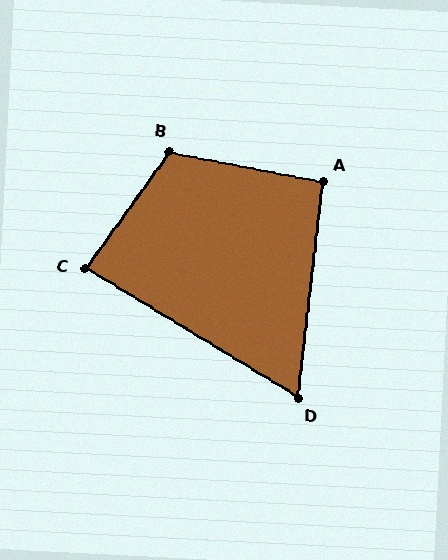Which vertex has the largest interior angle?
B, at approximately 115 degrees.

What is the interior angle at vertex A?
Approximately 95 degrees (approximately right).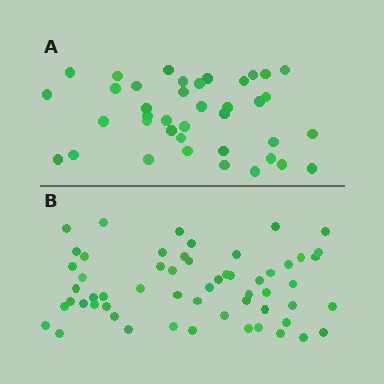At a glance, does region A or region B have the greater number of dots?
Region B (the bottom region) has more dots.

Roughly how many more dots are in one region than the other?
Region B has approximately 20 more dots than region A.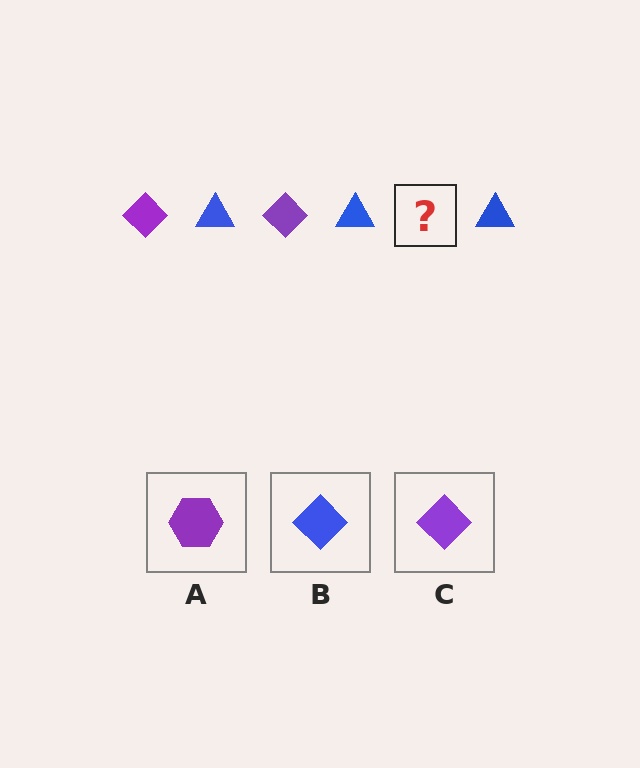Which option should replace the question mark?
Option C.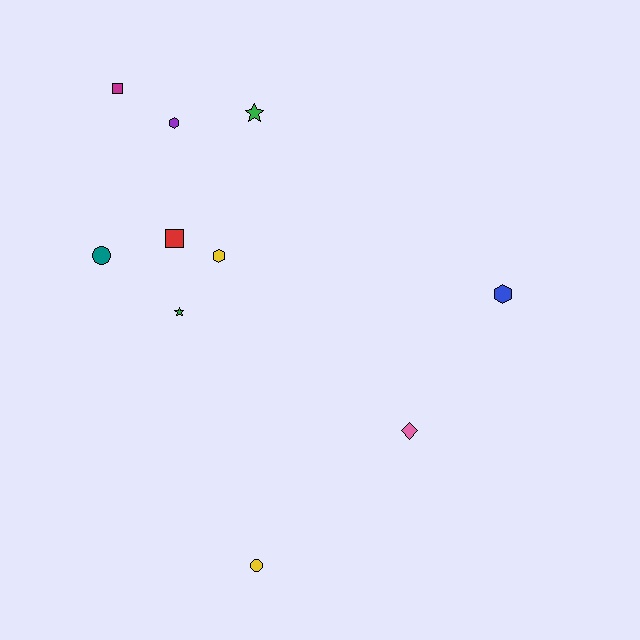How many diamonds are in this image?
There is 1 diamond.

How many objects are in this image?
There are 10 objects.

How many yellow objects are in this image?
There are 2 yellow objects.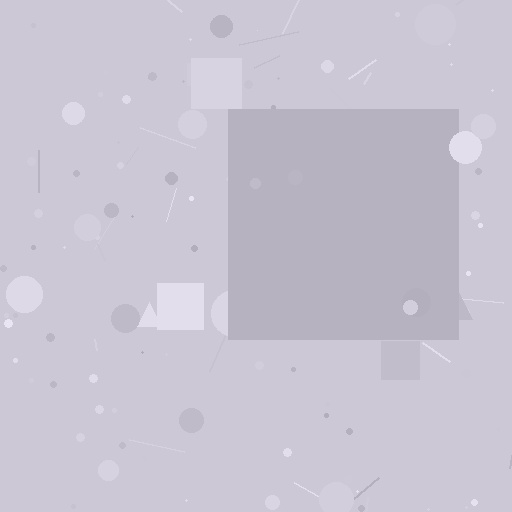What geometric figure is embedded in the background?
A square is embedded in the background.